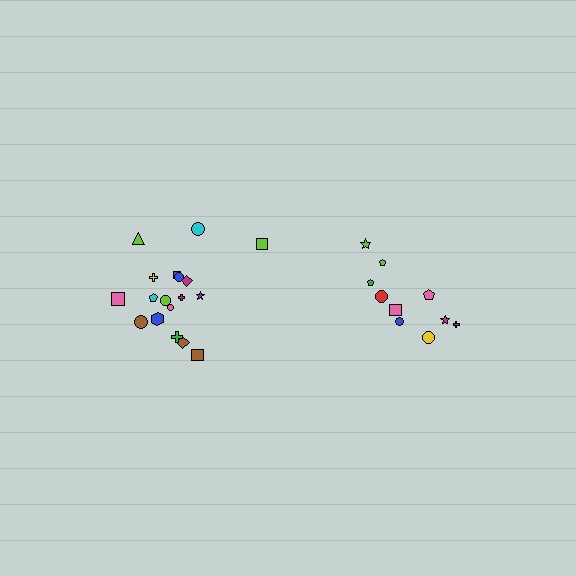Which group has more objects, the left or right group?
The left group.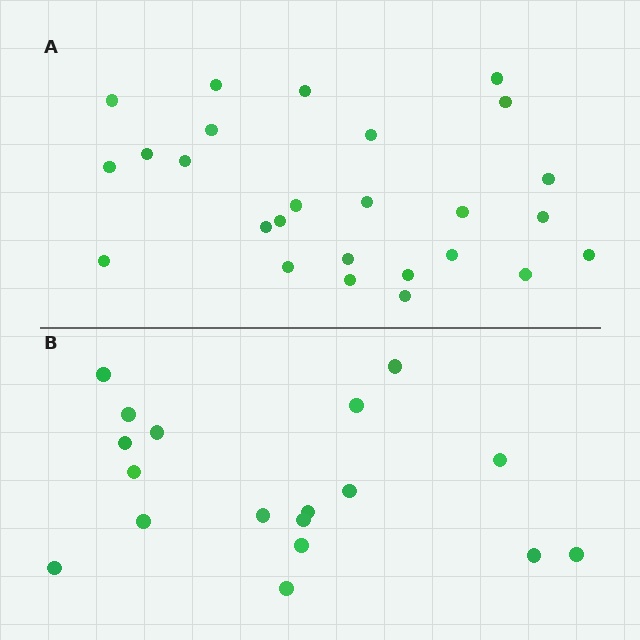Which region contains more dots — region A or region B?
Region A (the top region) has more dots.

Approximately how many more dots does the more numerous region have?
Region A has roughly 8 or so more dots than region B.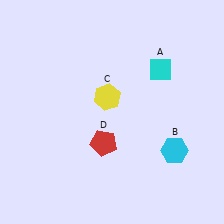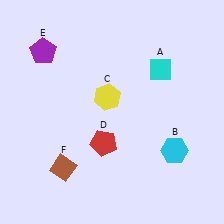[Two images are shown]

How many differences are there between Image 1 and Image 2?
There are 2 differences between the two images.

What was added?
A purple pentagon (E), a brown diamond (F) were added in Image 2.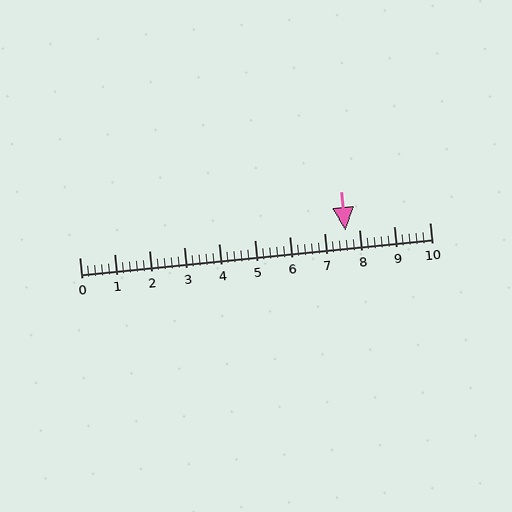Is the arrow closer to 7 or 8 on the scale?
The arrow is closer to 8.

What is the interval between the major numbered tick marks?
The major tick marks are spaced 1 units apart.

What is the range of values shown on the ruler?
The ruler shows values from 0 to 10.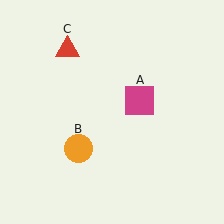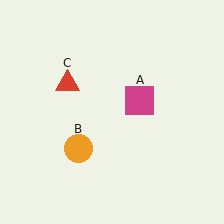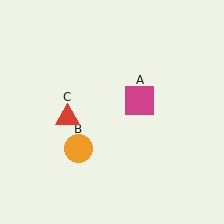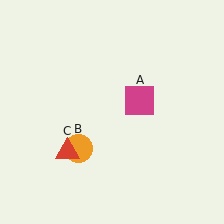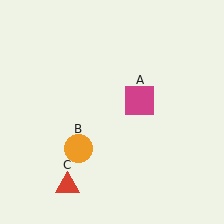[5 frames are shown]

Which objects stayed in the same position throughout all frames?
Magenta square (object A) and orange circle (object B) remained stationary.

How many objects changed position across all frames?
1 object changed position: red triangle (object C).